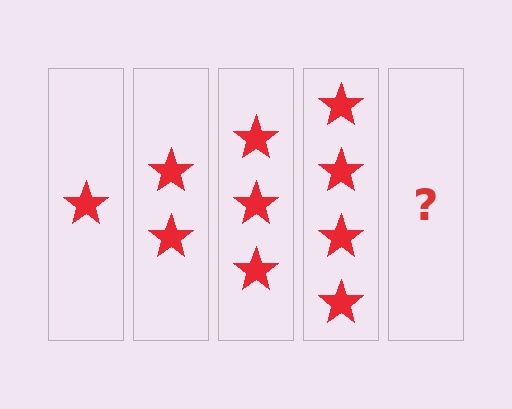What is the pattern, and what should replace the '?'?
The pattern is that each step adds one more star. The '?' should be 5 stars.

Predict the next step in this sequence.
The next step is 5 stars.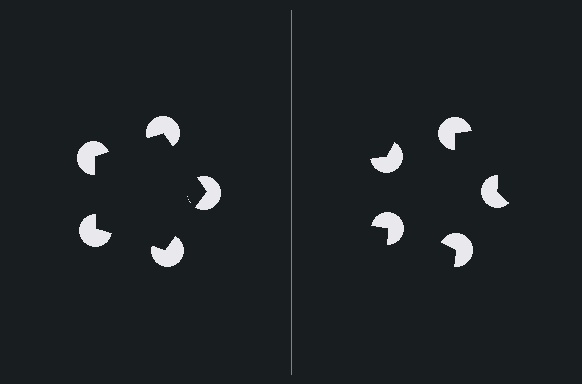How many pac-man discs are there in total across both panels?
10 — 5 on each side.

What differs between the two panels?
The pac-man discs are positioned identically on both sides; only the wedge orientations differ. On the left they align to a pentagon; on the right they are misaligned.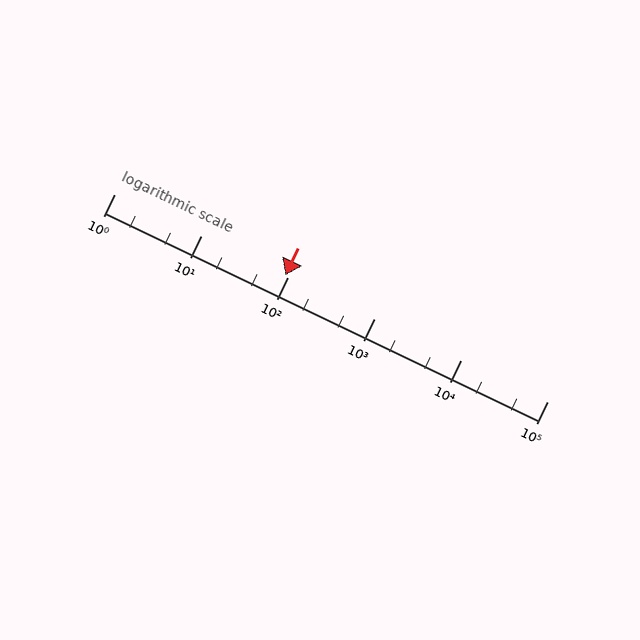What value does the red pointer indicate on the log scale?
The pointer indicates approximately 95.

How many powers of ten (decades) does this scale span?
The scale spans 5 decades, from 1 to 100000.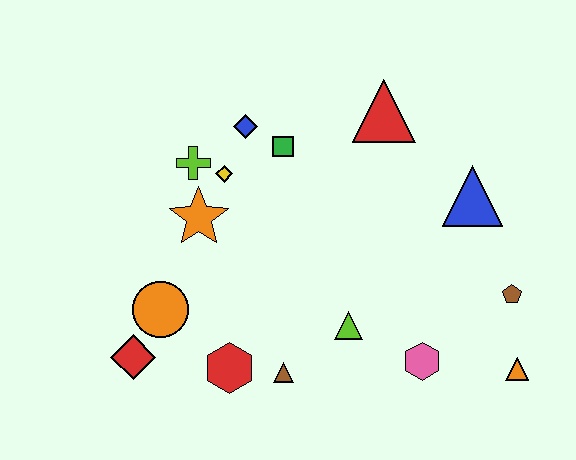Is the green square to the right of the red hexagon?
Yes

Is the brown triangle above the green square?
No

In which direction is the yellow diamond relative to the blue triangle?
The yellow diamond is to the left of the blue triangle.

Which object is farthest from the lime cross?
The orange triangle is farthest from the lime cross.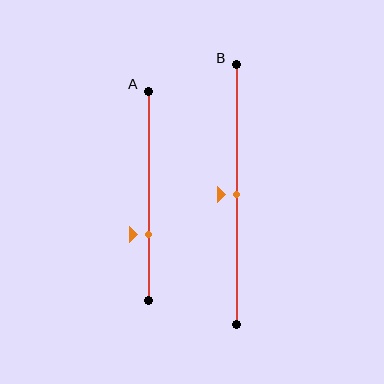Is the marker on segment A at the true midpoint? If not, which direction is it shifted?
No, the marker on segment A is shifted downward by about 18% of the segment length.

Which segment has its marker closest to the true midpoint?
Segment B has its marker closest to the true midpoint.